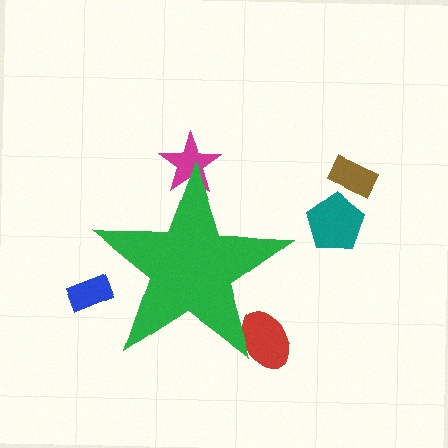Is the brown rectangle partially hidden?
No, the brown rectangle is fully visible.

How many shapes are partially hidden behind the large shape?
3 shapes are partially hidden.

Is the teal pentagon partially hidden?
No, the teal pentagon is fully visible.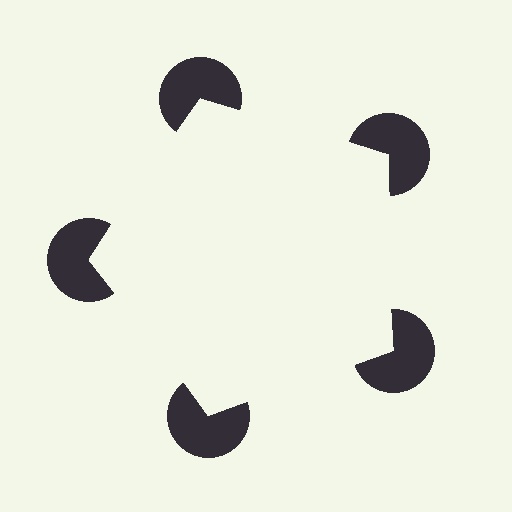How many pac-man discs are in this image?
There are 5 — one at each vertex of the illusory pentagon.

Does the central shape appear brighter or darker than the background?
It typically appears slightly brighter than the background, even though no actual brightness change is drawn.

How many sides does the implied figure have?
5 sides.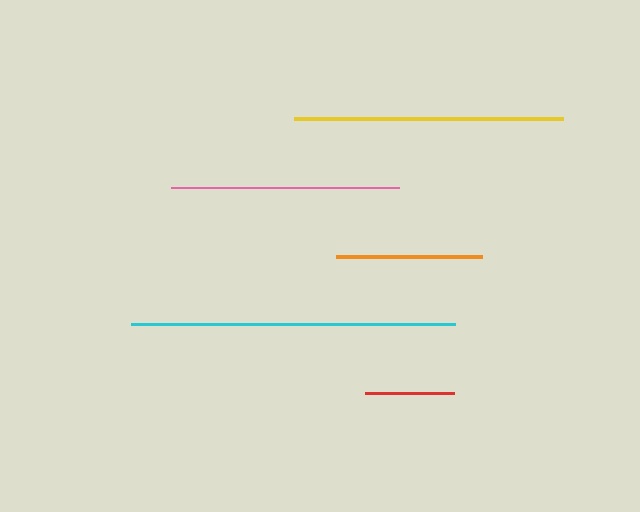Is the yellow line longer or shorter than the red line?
The yellow line is longer than the red line.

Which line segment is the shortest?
The red line is the shortest at approximately 89 pixels.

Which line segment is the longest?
The cyan line is the longest at approximately 323 pixels.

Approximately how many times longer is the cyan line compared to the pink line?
The cyan line is approximately 1.4 times the length of the pink line.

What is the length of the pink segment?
The pink segment is approximately 228 pixels long.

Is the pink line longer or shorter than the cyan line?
The cyan line is longer than the pink line.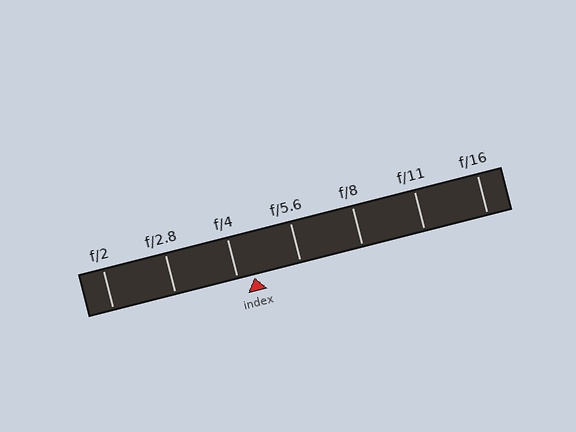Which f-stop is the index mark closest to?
The index mark is closest to f/4.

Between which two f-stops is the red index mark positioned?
The index mark is between f/4 and f/5.6.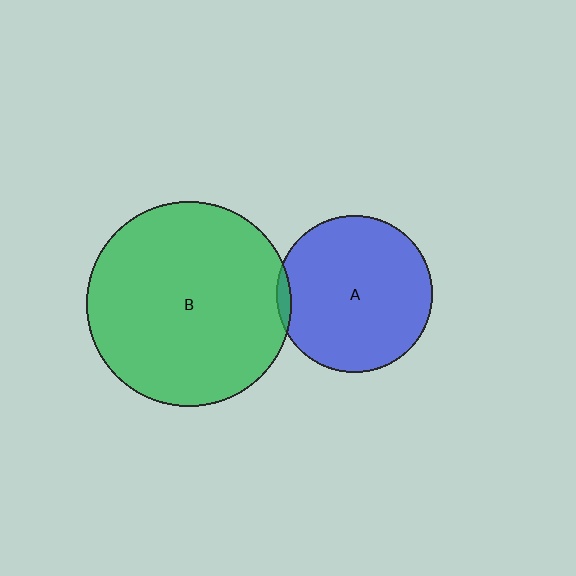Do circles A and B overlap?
Yes.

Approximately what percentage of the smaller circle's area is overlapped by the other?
Approximately 5%.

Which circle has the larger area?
Circle B (green).